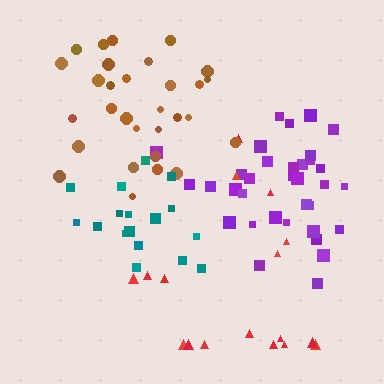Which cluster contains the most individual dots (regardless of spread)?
Purple (35).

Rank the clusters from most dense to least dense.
purple, teal, brown, red.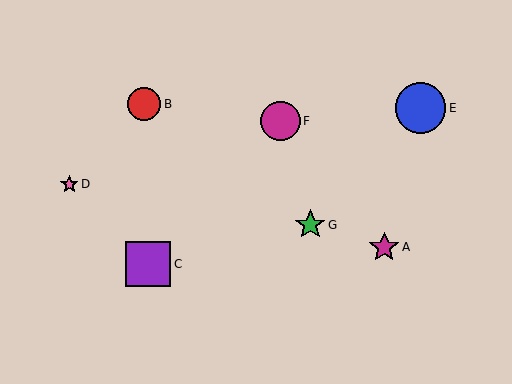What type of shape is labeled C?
Shape C is a purple square.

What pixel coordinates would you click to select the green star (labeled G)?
Click at (310, 225) to select the green star G.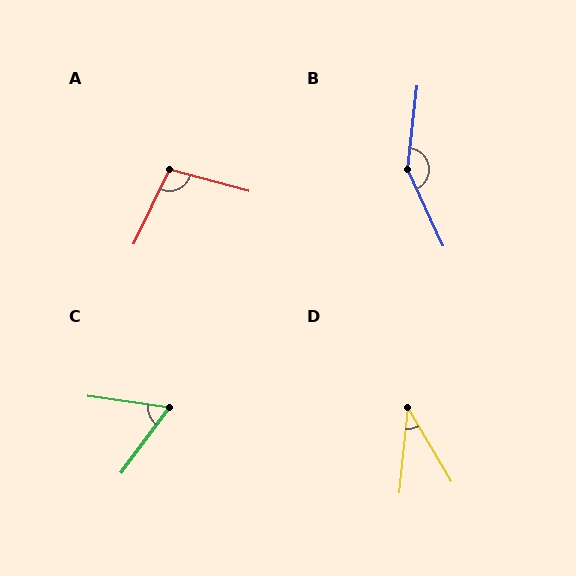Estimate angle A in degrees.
Approximately 101 degrees.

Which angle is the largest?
B, at approximately 149 degrees.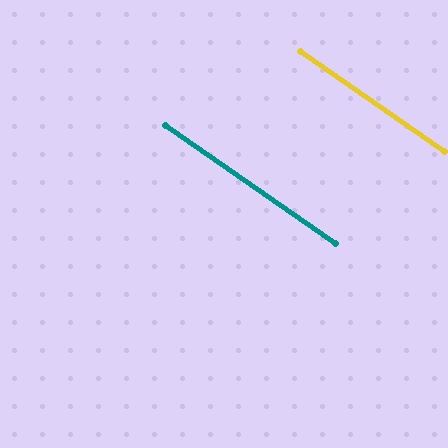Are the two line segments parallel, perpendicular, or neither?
Parallel — their directions differ by only 0.2°.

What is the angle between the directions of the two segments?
Approximately 0 degrees.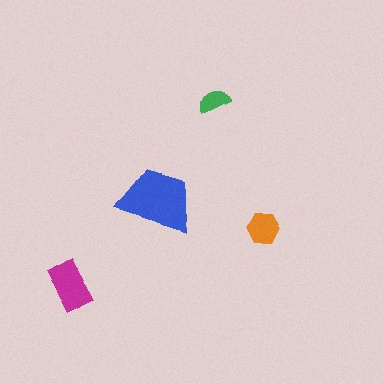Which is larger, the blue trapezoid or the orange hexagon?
The blue trapezoid.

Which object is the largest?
The blue trapezoid.